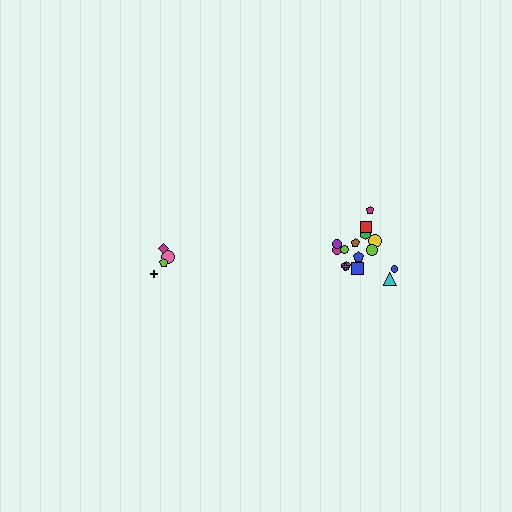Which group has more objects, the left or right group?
The right group.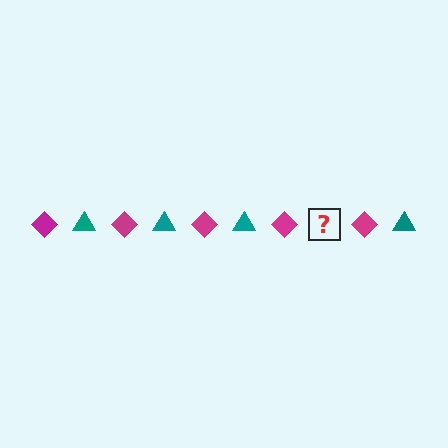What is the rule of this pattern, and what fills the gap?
The rule is that the pattern alternates between magenta diamond and teal triangle. The gap should be filled with a teal triangle.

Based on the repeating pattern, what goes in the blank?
The blank should be a teal triangle.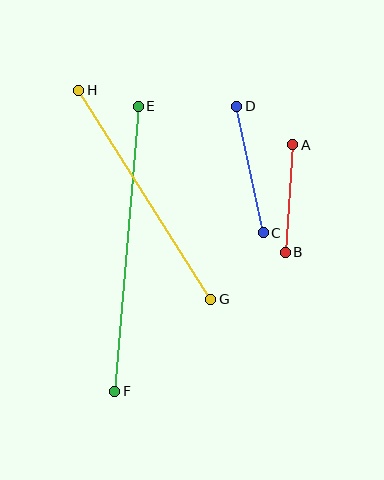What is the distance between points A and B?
The distance is approximately 107 pixels.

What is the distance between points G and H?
The distance is approximately 247 pixels.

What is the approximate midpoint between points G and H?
The midpoint is at approximately (145, 195) pixels.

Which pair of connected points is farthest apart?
Points E and F are farthest apart.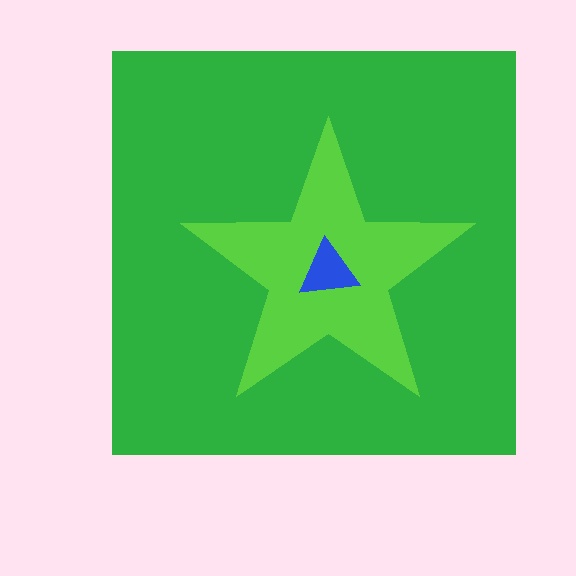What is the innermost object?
The blue triangle.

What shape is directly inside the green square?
The lime star.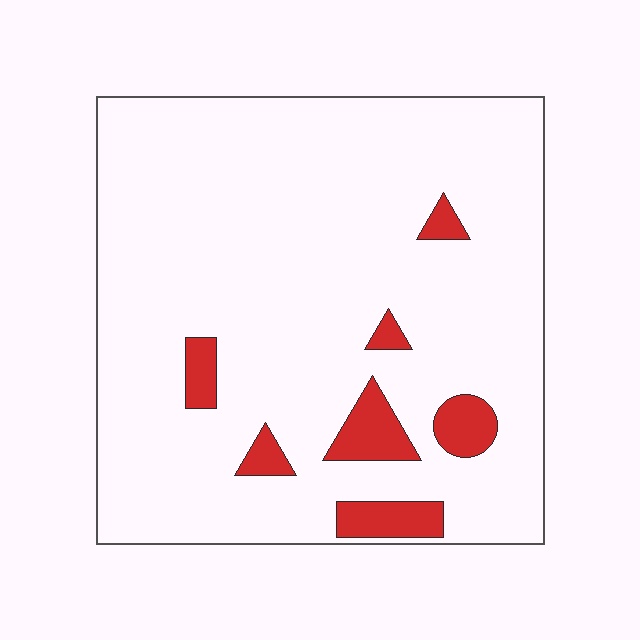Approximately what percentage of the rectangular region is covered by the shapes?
Approximately 10%.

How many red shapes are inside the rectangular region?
7.